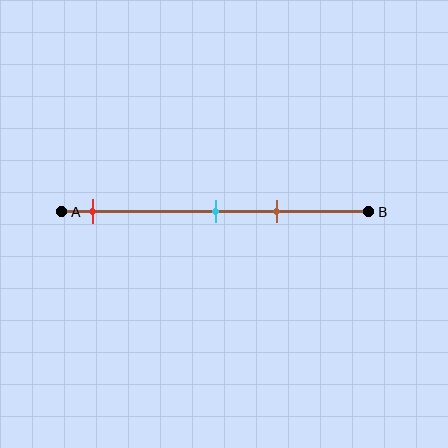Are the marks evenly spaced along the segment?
No, the marks are not evenly spaced.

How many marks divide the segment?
There are 3 marks dividing the segment.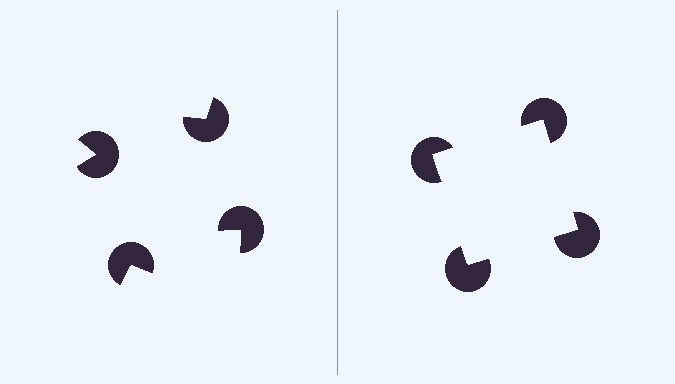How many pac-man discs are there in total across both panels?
8 — 4 on each side.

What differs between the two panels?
The pac-man discs are positioned identically on both sides; only the wedge orientations differ. On the right they align to a square; on the left they are misaligned.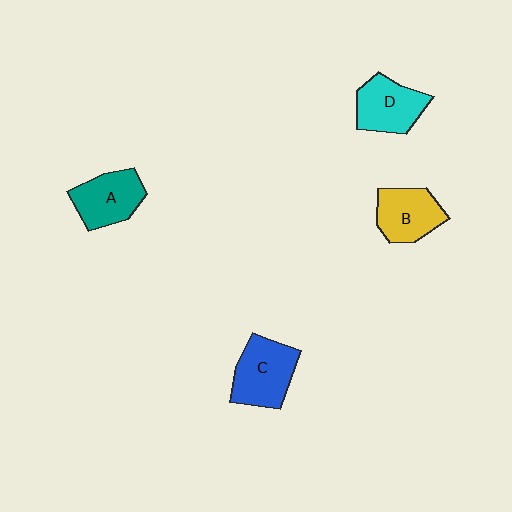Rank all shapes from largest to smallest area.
From largest to smallest: C (blue), D (cyan), A (teal), B (yellow).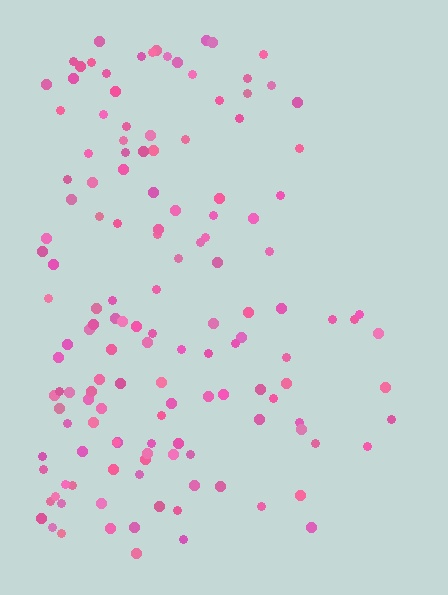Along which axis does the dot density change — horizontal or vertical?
Horizontal.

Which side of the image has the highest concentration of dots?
The left.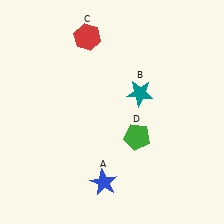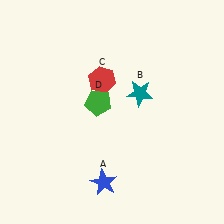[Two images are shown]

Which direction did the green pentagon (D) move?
The green pentagon (D) moved left.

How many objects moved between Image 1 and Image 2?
2 objects moved between the two images.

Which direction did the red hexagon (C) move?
The red hexagon (C) moved down.